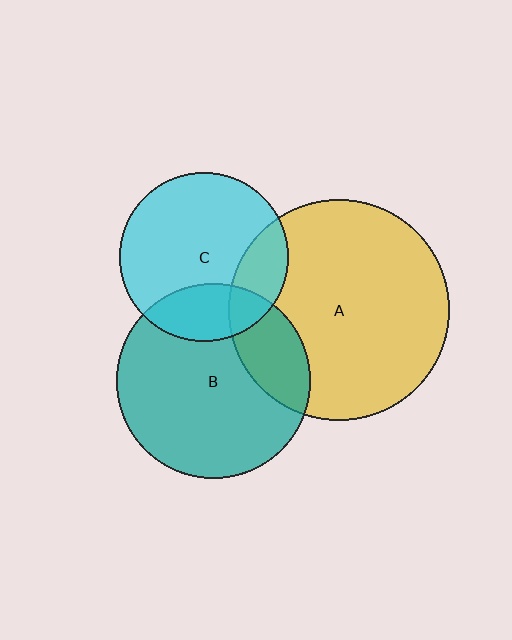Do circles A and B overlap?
Yes.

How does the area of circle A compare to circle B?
Approximately 1.3 times.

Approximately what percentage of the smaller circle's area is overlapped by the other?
Approximately 20%.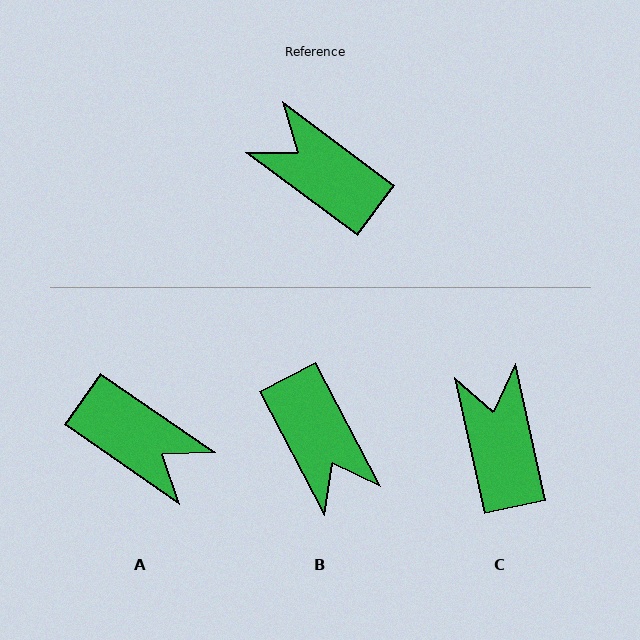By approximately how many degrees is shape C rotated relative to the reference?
Approximately 41 degrees clockwise.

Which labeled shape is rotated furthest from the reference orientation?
A, about 178 degrees away.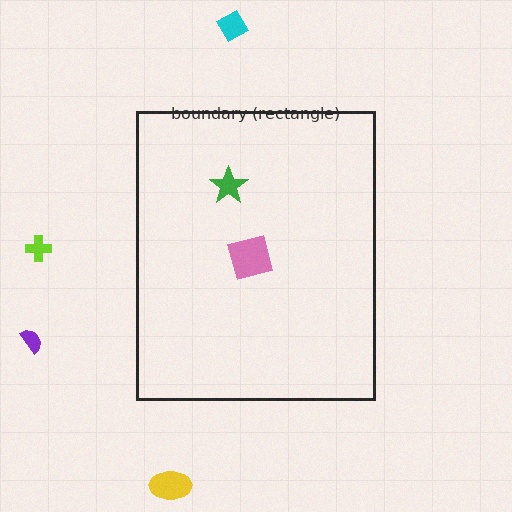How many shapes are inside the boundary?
2 inside, 4 outside.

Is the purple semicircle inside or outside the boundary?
Outside.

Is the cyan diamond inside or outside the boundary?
Outside.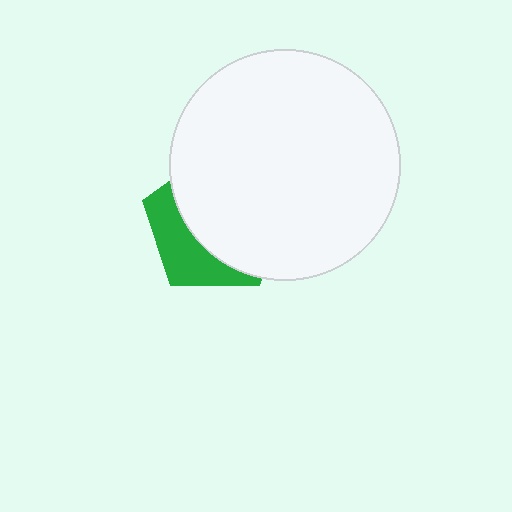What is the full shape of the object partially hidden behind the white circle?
The partially hidden object is a green pentagon.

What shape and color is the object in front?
The object in front is a white circle.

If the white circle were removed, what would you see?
You would see the complete green pentagon.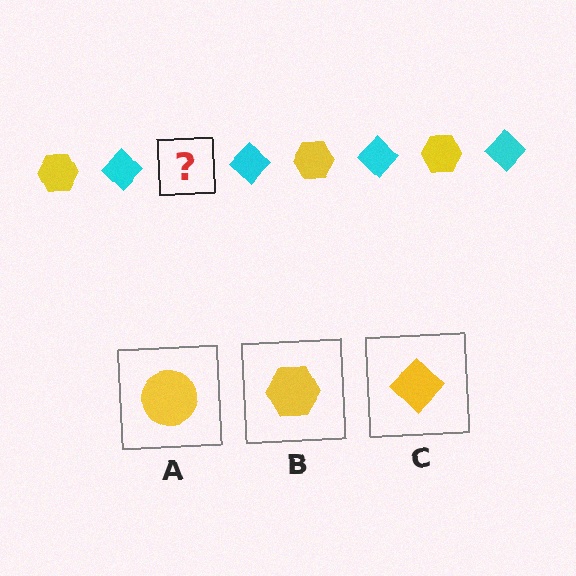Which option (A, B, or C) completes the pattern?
B.